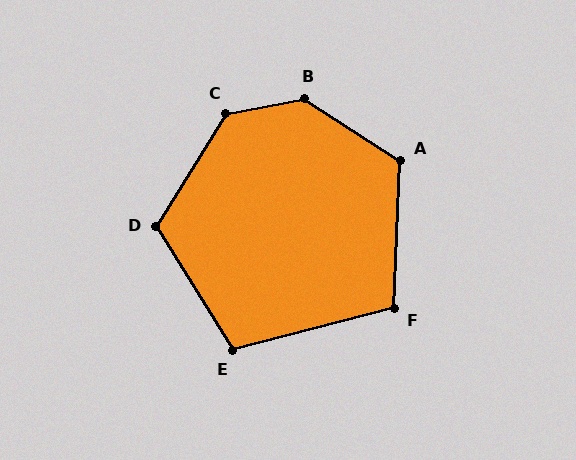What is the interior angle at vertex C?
Approximately 132 degrees (obtuse).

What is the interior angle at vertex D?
Approximately 116 degrees (obtuse).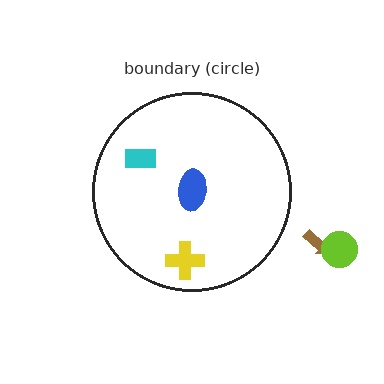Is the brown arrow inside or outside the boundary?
Outside.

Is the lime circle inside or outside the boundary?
Outside.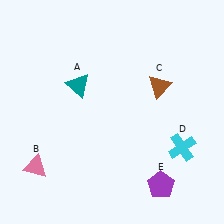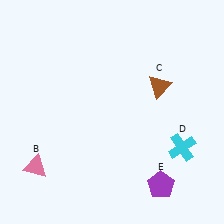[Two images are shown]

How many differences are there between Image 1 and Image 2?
There is 1 difference between the two images.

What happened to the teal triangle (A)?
The teal triangle (A) was removed in Image 2. It was in the top-left area of Image 1.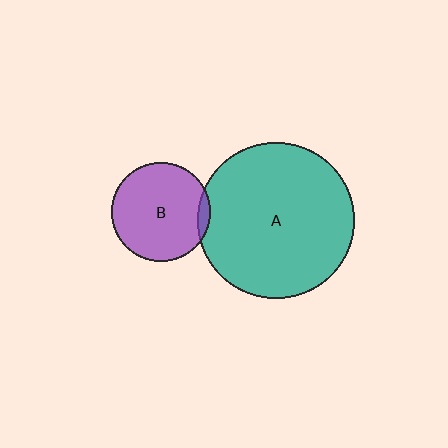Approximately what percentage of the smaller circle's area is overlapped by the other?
Approximately 5%.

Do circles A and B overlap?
Yes.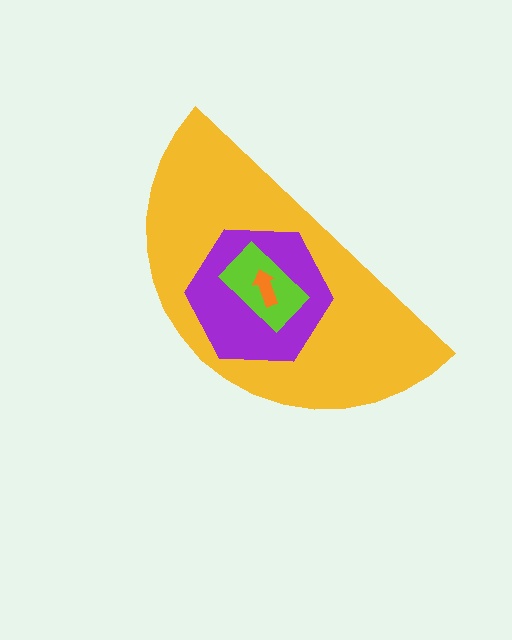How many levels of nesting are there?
4.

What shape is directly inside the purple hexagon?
The lime rectangle.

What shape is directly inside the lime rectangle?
The orange arrow.